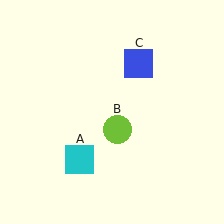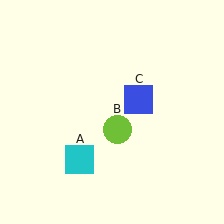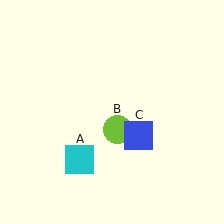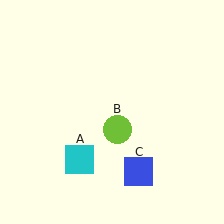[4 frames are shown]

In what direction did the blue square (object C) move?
The blue square (object C) moved down.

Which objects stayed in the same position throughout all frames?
Cyan square (object A) and lime circle (object B) remained stationary.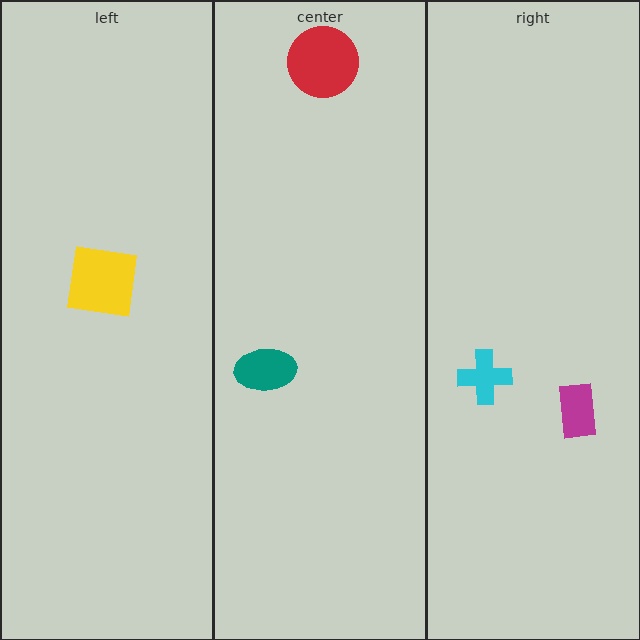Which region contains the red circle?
The center region.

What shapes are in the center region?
The teal ellipse, the red circle.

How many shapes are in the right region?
2.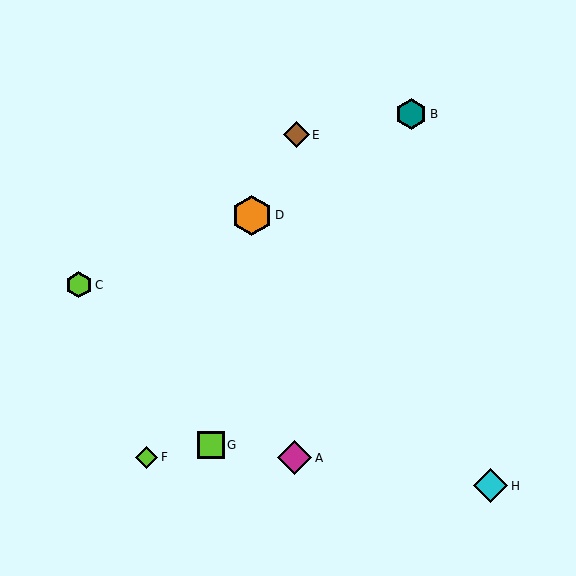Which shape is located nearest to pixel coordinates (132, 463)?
The lime diamond (labeled F) at (147, 457) is nearest to that location.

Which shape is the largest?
The orange hexagon (labeled D) is the largest.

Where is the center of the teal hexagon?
The center of the teal hexagon is at (411, 114).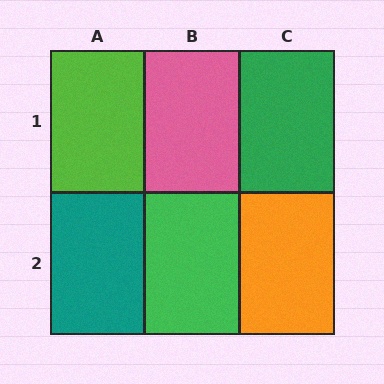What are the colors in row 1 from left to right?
Lime, pink, green.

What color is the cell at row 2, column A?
Teal.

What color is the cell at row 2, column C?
Orange.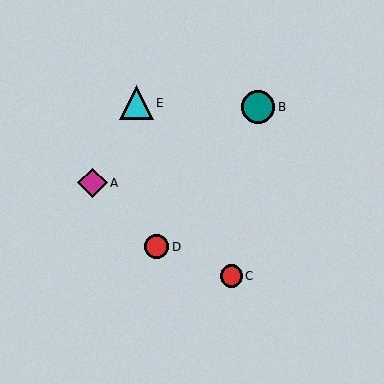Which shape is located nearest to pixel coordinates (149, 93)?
The cyan triangle (labeled E) at (136, 103) is nearest to that location.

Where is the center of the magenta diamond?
The center of the magenta diamond is at (93, 183).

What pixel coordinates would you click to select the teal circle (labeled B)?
Click at (258, 107) to select the teal circle B.